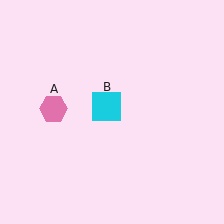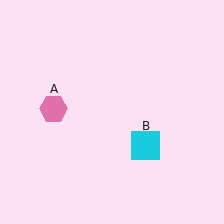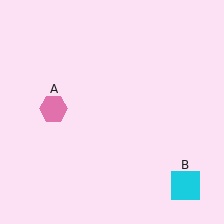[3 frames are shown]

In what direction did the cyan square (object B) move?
The cyan square (object B) moved down and to the right.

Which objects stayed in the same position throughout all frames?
Pink hexagon (object A) remained stationary.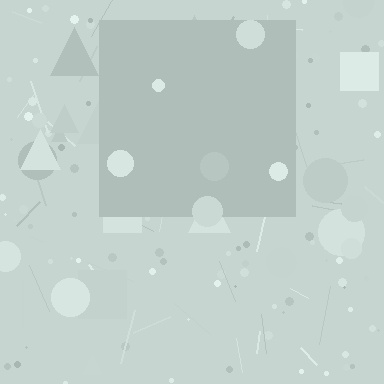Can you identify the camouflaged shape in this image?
The camouflaged shape is a square.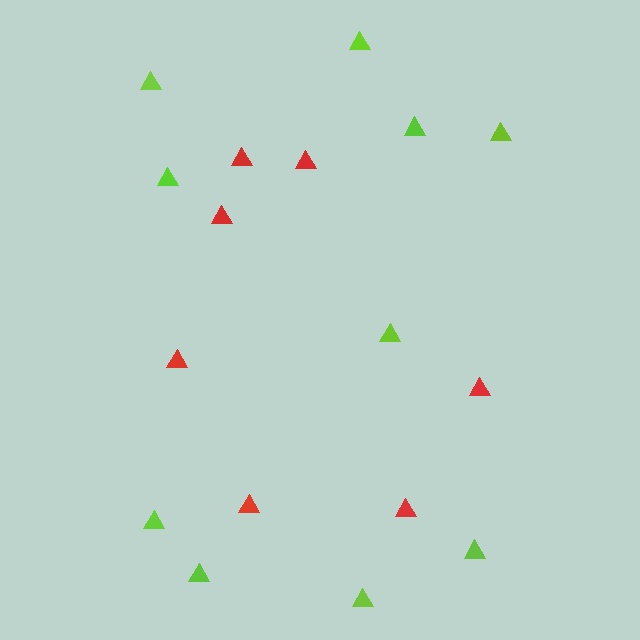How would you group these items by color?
There are 2 groups: one group of red triangles (7) and one group of lime triangles (10).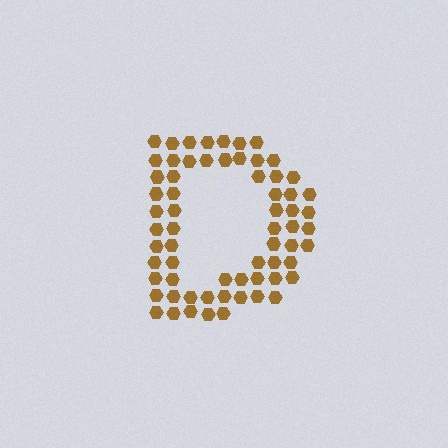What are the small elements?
The small elements are hexagons.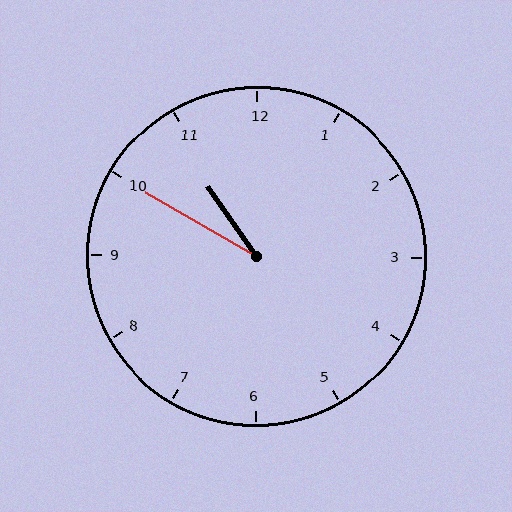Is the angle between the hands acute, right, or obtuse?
It is acute.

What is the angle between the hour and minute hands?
Approximately 25 degrees.